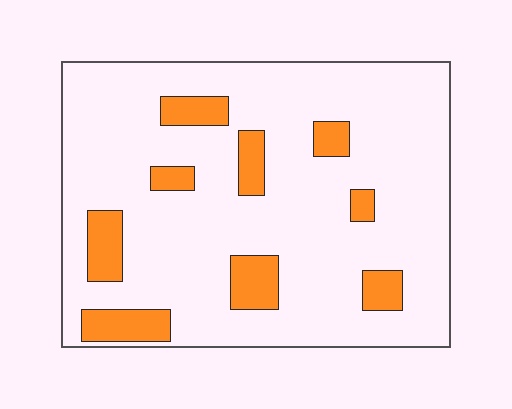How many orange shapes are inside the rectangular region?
9.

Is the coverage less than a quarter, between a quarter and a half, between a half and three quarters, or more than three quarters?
Less than a quarter.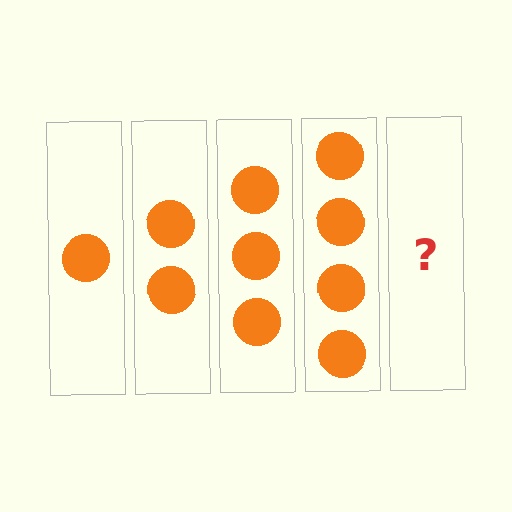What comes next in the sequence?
The next element should be 5 circles.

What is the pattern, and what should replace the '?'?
The pattern is that each step adds one more circle. The '?' should be 5 circles.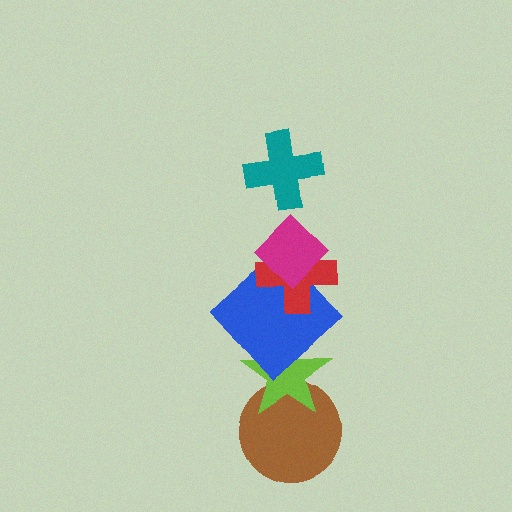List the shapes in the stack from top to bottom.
From top to bottom: the teal cross, the magenta diamond, the red cross, the blue diamond, the lime star, the brown circle.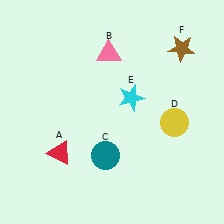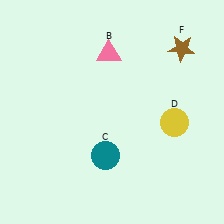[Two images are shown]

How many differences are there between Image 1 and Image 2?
There are 2 differences between the two images.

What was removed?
The red triangle (A), the cyan star (E) were removed in Image 2.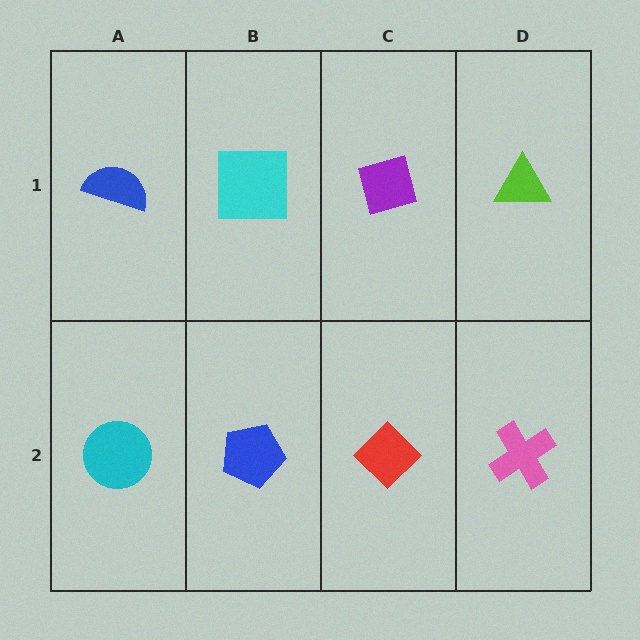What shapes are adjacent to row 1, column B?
A blue pentagon (row 2, column B), a blue semicircle (row 1, column A), a purple diamond (row 1, column C).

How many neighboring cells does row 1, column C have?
3.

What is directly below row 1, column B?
A blue pentagon.